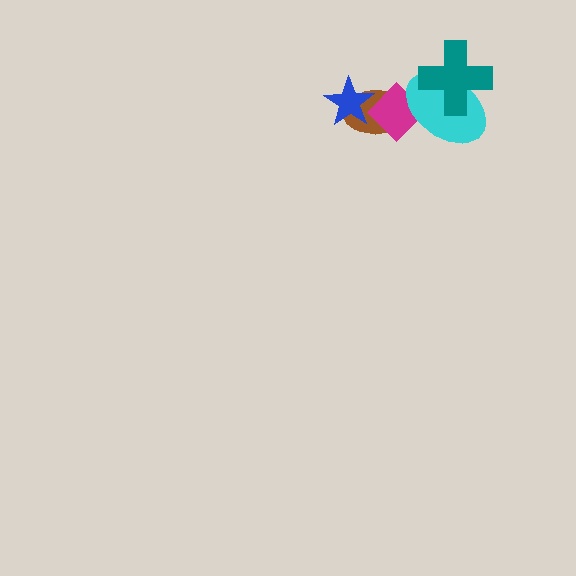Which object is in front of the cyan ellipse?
The teal cross is in front of the cyan ellipse.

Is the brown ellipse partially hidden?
Yes, it is partially covered by another shape.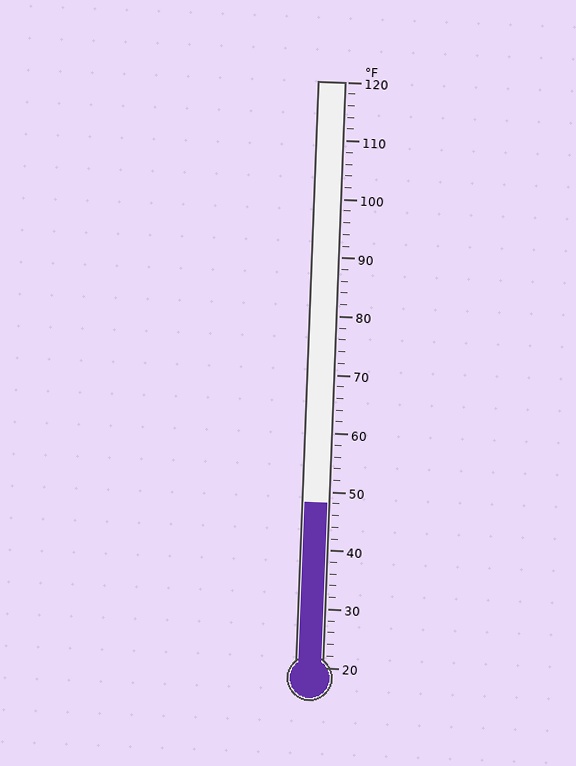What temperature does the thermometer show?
The thermometer shows approximately 48°F.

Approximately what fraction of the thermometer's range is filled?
The thermometer is filled to approximately 30% of its range.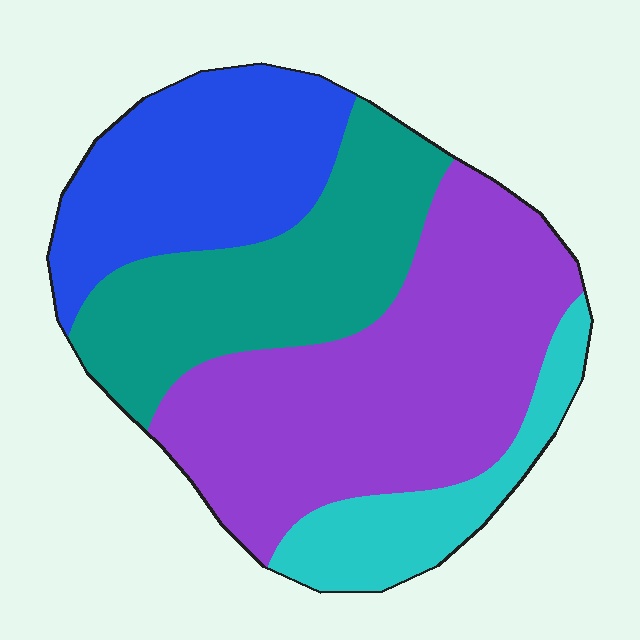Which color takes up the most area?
Purple, at roughly 40%.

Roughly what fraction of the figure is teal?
Teal takes up between a sixth and a third of the figure.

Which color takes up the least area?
Cyan, at roughly 10%.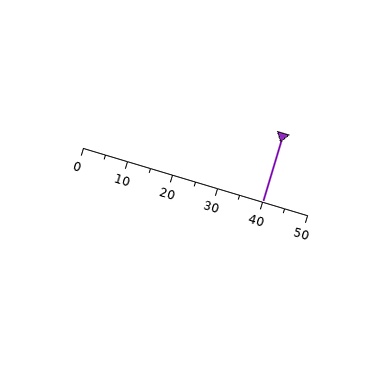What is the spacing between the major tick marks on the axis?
The major ticks are spaced 10 apart.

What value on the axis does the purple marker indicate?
The marker indicates approximately 40.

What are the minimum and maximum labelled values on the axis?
The axis runs from 0 to 50.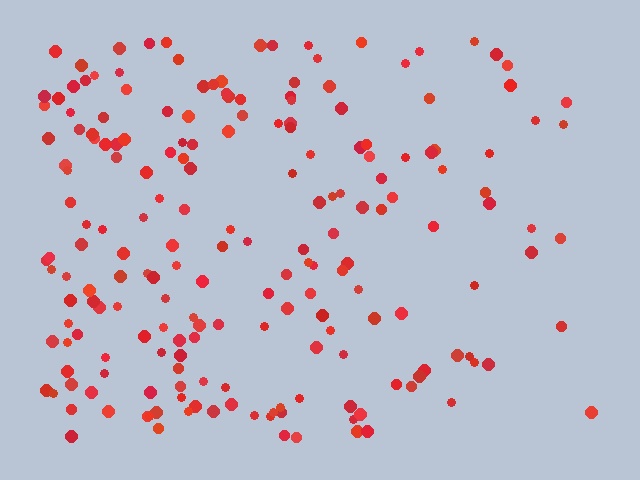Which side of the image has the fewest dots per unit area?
The right.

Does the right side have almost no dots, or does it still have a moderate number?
Still a moderate number, just noticeably fewer than the left.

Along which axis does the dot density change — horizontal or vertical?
Horizontal.